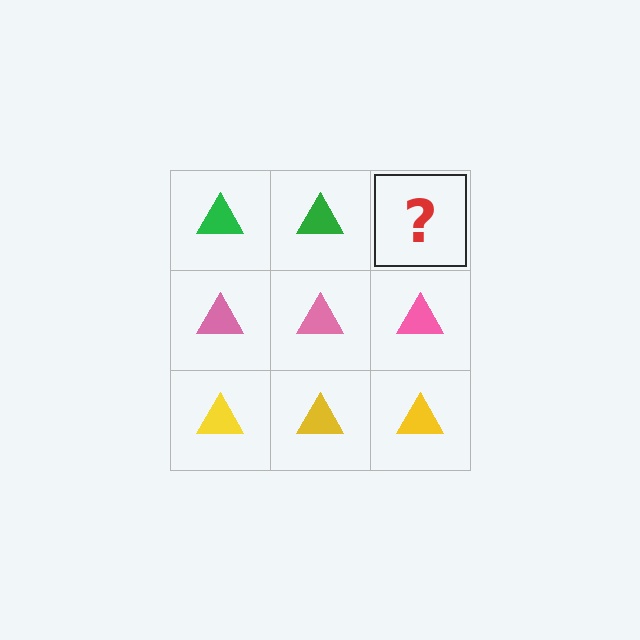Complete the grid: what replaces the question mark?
The question mark should be replaced with a green triangle.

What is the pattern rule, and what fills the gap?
The rule is that each row has a consistent color. The gap should be filled with a green triangle.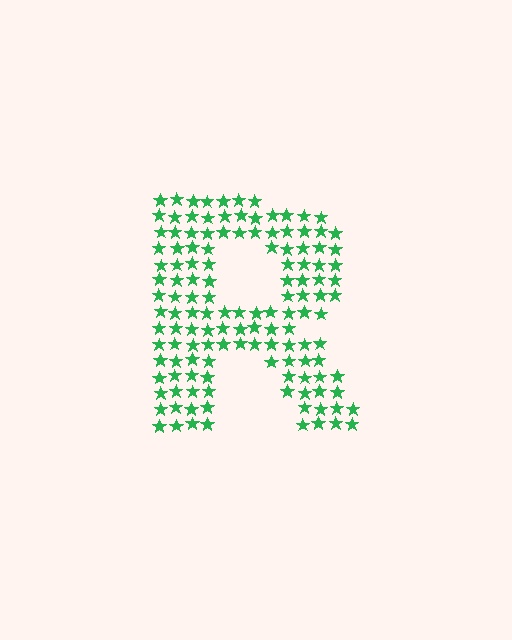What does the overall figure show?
The overall figure shows the letter R.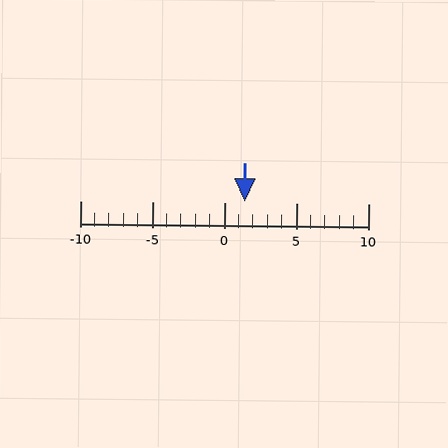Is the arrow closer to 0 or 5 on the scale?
The arrow is closer to 0.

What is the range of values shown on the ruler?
The ruler shows values from -10 to 10.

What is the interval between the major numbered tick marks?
The major tick marks are spaced 5 units apart.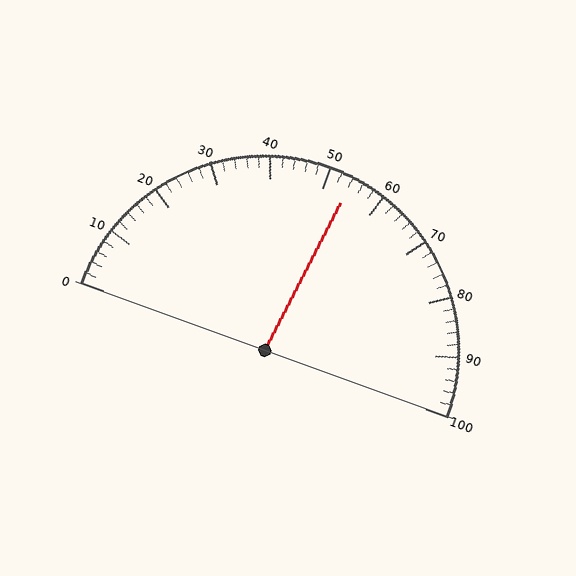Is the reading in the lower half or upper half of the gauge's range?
The reading is in the upper half of the range (0 to 100).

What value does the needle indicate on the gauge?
The needle indicates approximately 54.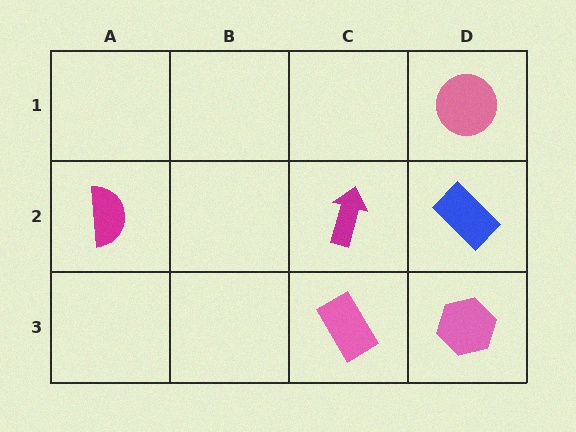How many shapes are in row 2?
3 shapes.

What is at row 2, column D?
A blue rectangle.